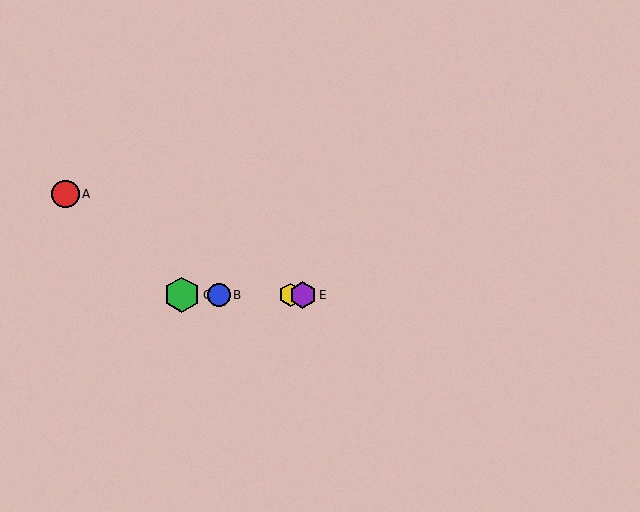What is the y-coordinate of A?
Object A is at y≈194.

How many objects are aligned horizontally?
4 objects (B, C, D, E) are aligned horizontally.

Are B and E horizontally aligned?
Yes, both are at y≈295.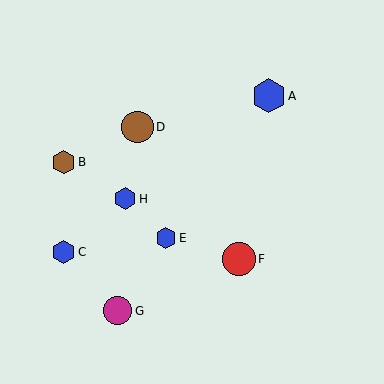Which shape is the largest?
The blue hexagon (labeled A) is the largest.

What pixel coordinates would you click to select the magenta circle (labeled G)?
Click at (118, 311) to select the magenta circle G.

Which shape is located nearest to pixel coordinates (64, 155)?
The brown hexagon (labeled B) at (64, 162) is nearest to that location.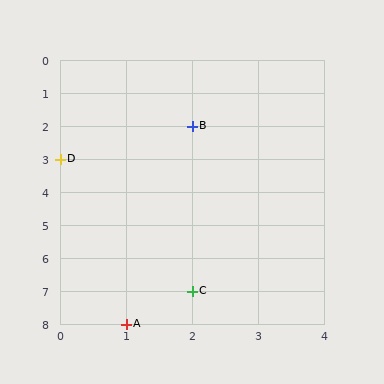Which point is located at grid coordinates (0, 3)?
Point D is at (0, 3).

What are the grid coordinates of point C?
Point C is at grid coordinates (2, 7).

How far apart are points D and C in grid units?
Points D and C are 2 columns and 4 rows apart (about 4.5 grid units diagonally).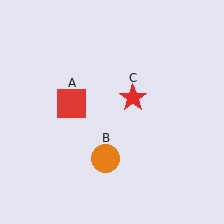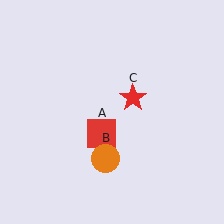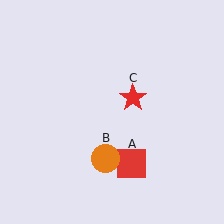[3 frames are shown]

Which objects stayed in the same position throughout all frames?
Orange circle (object B) and red star (object C) remained stationary.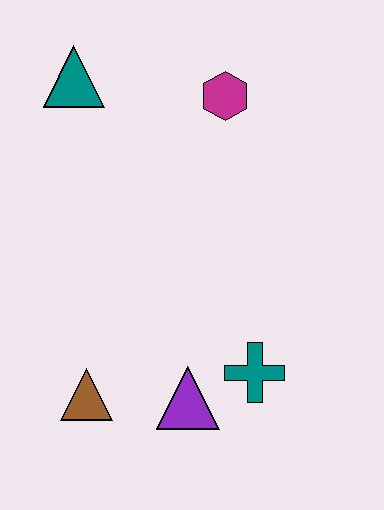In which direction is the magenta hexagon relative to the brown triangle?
The magenta hexagon is above the brown triangle.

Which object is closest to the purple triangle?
The teal cross is closest to the purple triangle.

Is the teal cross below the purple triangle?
No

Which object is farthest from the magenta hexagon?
The brown triangle is farthest from the magenta hexagon.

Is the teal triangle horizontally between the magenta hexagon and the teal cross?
No